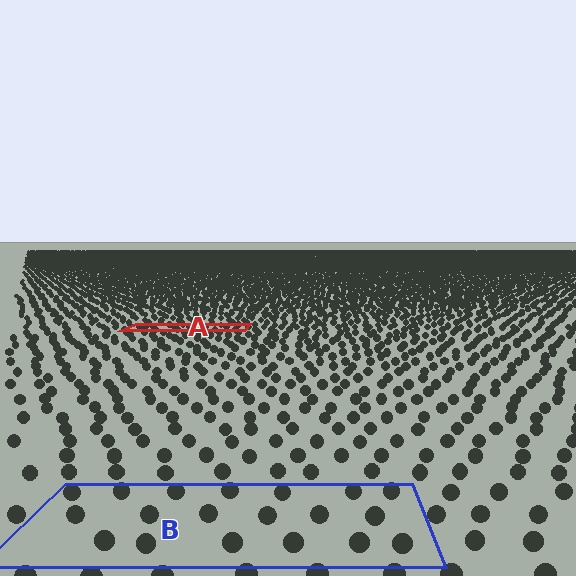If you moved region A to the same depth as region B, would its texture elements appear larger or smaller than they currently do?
They would appear larger. At a closer depth, the same texture elements are projected at a bigger on-screen size.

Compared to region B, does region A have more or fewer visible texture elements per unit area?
Region A has more texture elements per unit area — they are packed more densely because it is farther away.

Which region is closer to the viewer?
Region B is closer. The texture elements there are larger and more spread out.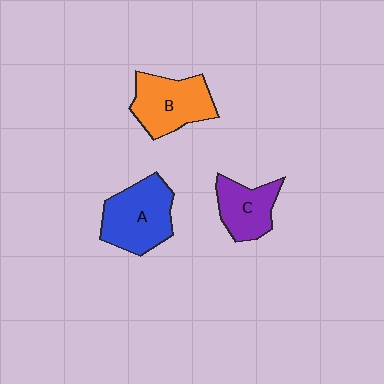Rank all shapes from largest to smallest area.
From largest to smallest: A (blue), B (orange), C (purple).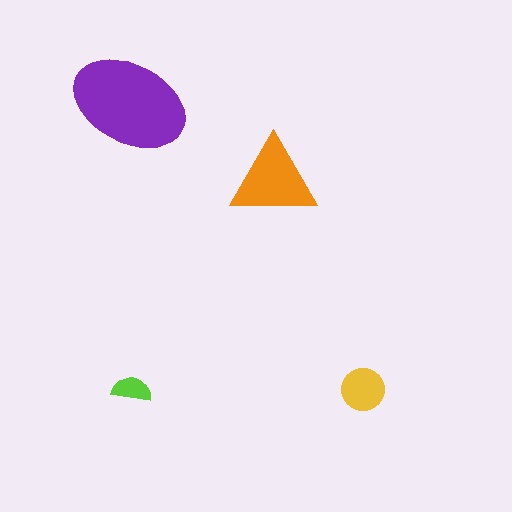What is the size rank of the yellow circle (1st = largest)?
3rd.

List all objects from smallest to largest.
The lime semicircle, the yellow circle, the orange triangle, the purple ellipse.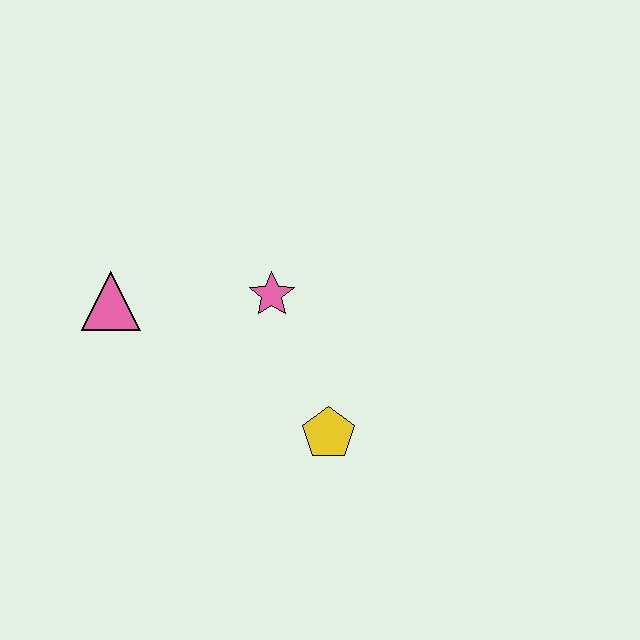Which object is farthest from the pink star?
The pink triangle is farthest from the pink star.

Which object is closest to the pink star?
The yellow pentagon is closest to the pink star.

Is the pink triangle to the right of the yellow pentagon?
No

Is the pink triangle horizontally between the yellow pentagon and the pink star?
No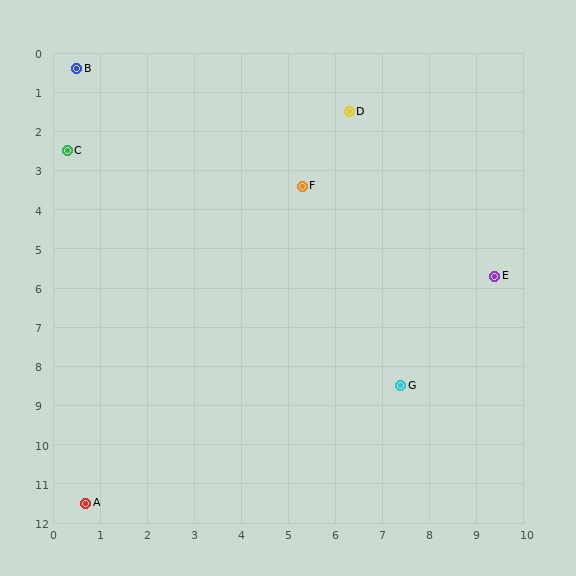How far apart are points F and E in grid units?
Points F and E are about 4.7 grid units apart.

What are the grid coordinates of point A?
Point A is at approximately (0.7, 11.5).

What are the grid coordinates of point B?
Point B is at approximately (0.5, 0.4).